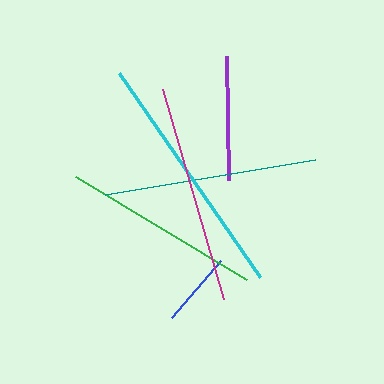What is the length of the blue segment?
The blue segment is approximately 74 pixels long.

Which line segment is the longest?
The cyan line is the longest at approximately 248 pixels.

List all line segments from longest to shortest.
From longest to shortest: cyan, magenta, teal, green, purple, blue.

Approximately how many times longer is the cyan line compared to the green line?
The cyan line is approximately 1.2 times the length of the green line.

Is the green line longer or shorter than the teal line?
The teal line is longer than the green line.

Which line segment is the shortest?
The blue line is the shortest at approximately 74 pixels.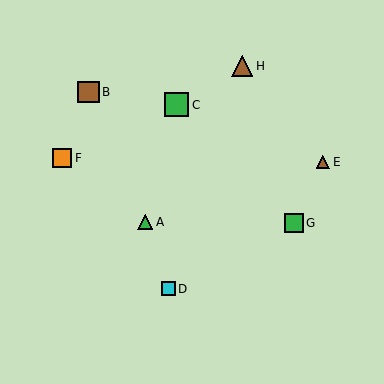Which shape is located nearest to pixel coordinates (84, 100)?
The brown square (labeled B) at (89, 92) is nearest to that location.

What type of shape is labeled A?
Shape A is a green triangle.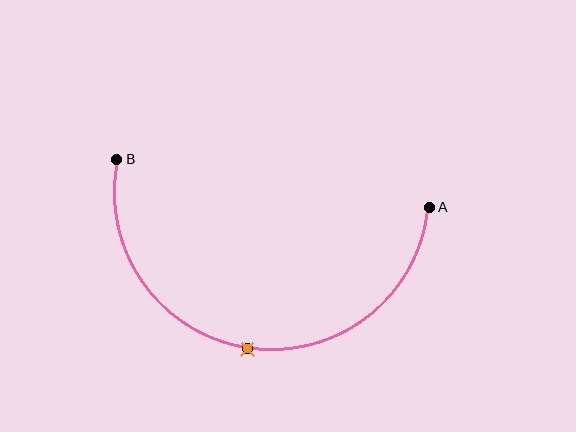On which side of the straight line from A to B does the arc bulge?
The arc bulges below the straight line connecting A and B.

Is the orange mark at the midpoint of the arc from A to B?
Yes. The orange mark lies on the arc at equal arc-length from both A and B — it is the arc midpoint.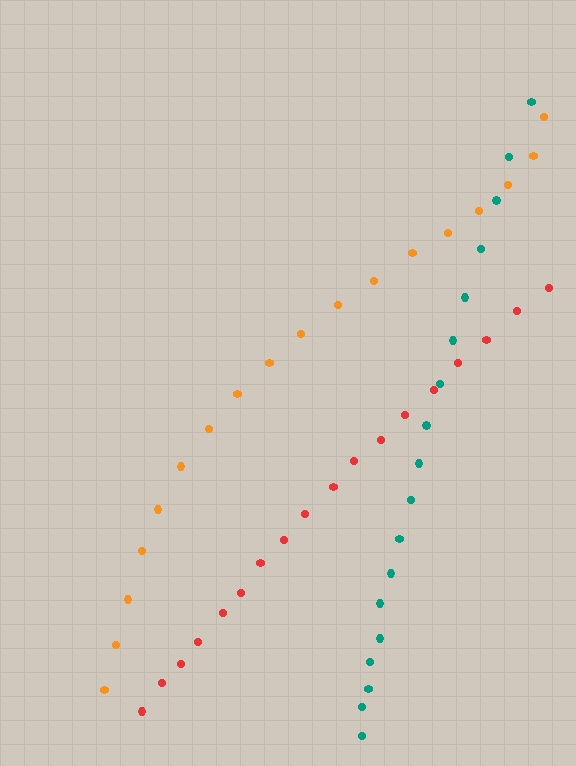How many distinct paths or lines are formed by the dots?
There are 3 distinct paths.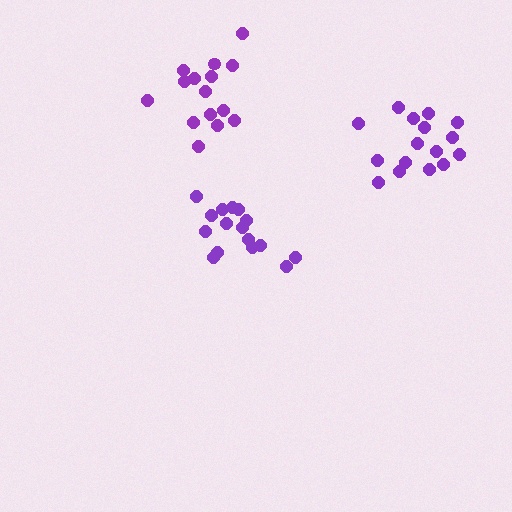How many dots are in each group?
Group 1: 15 dots, Group 2: 17 dots, Group 3: 16 dots (48 total).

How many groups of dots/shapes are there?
There are 3 groups.